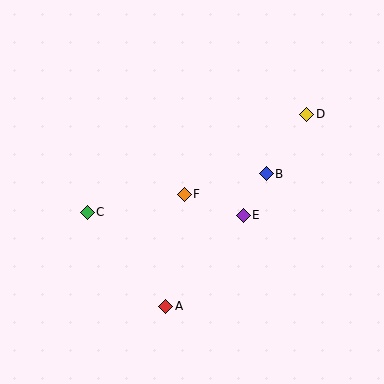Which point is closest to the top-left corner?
Point C is closest to the top-left corner.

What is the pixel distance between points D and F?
The distance between D and F is 146 pixels.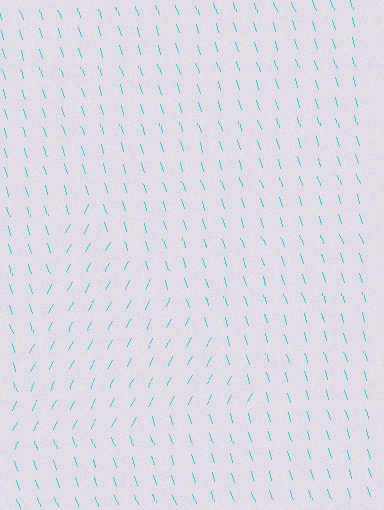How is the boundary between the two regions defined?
The boundary is defined purely by a change in line orientation (approximately 45 degrees difference). All lines are the same color and thickness.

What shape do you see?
I see a triangle.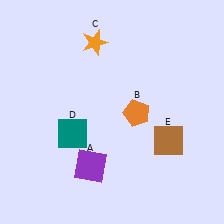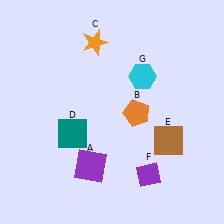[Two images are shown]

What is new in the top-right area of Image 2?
A cyan hexagon (G) was added in the top-right area of Image 2.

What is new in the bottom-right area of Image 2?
A purple diamond (F) was added in the bottom-right area of Image 2.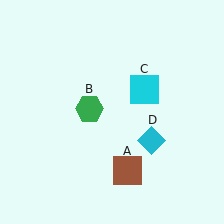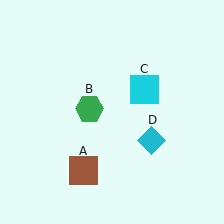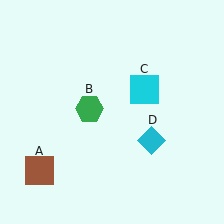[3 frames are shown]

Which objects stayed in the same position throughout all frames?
Green hexagon (object B) and cyan square (object C) and cyan diamond (object D) remained stationary.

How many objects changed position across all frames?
1 object changed position: brown square (object A).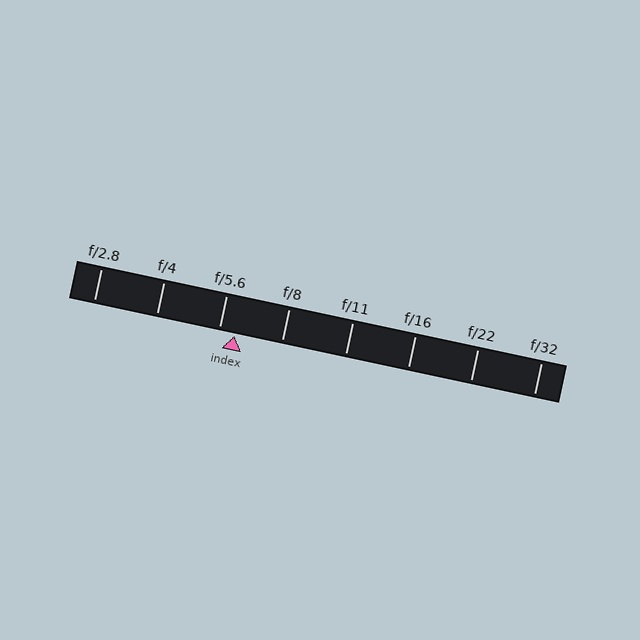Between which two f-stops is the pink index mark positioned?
The index mark is between f/5.6 and f/8.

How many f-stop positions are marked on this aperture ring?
There are 8 f-stop positions marked.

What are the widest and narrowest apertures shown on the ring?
The widest aperture shown is f/2.8 and the narrowest is f/32.